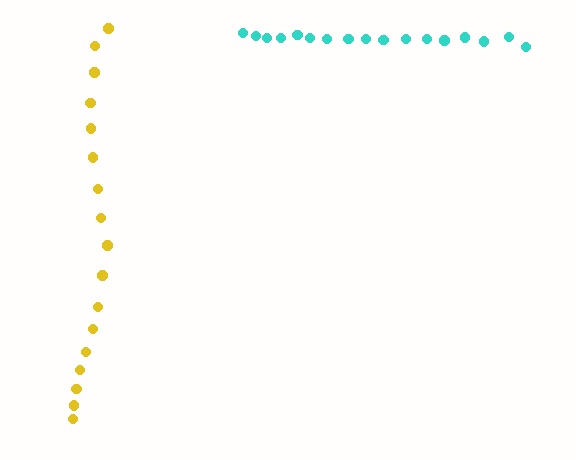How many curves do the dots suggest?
There are 2 distinct paths.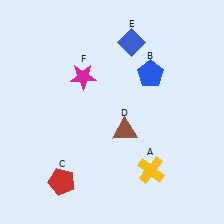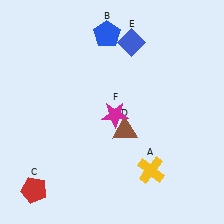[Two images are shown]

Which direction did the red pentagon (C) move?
The red pentagon (C) moved left.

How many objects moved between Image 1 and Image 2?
3 objects moved between the two images.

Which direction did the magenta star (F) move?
The magenta star (F) moved down.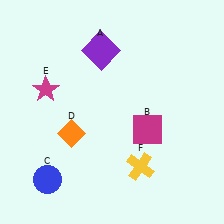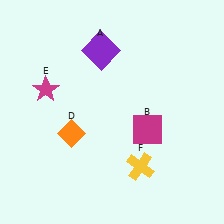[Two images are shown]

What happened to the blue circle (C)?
The blue circle (C) was removed in Image 2. It was in the bottom-left area of Image 1.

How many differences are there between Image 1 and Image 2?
There is 1 difference between the two images.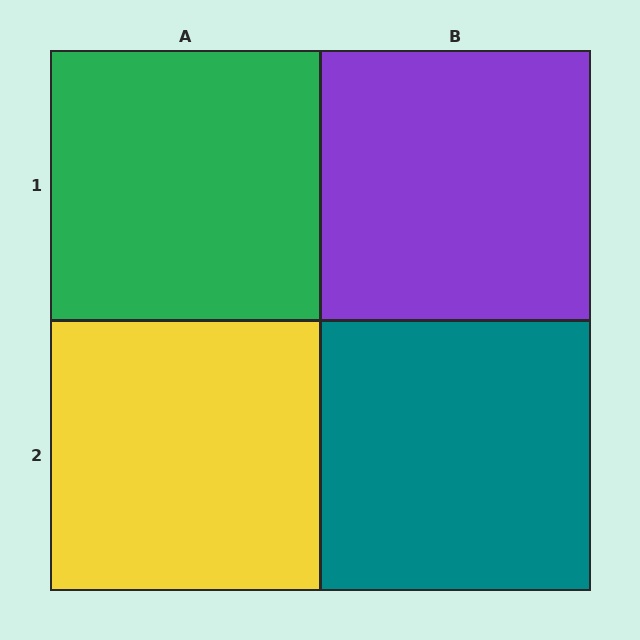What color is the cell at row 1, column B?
Purple.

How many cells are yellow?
1 cell is yellow.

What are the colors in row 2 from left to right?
Yellow, teal.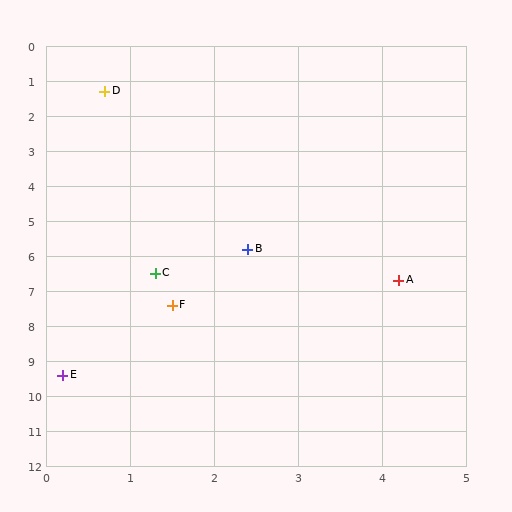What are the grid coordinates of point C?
Point C is at approximately (1.3, 6.5).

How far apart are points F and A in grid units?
Points F and A are about 2.8 grid units apart.